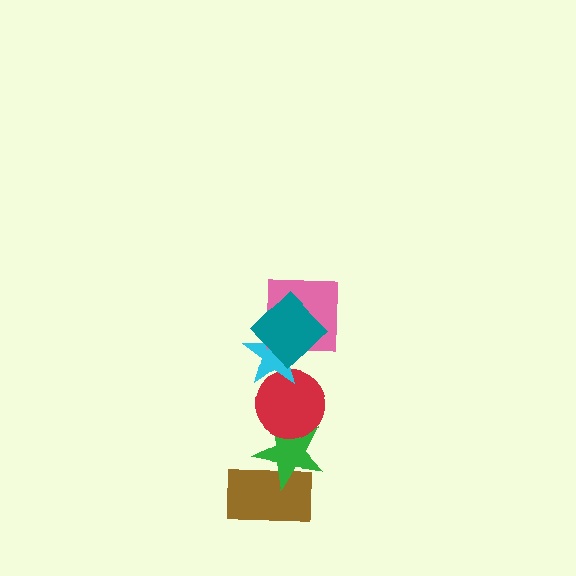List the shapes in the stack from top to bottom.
From top to bottom: the teal diamond, the pink square, the cyan star, the red circle, the green star, the brown rectangle.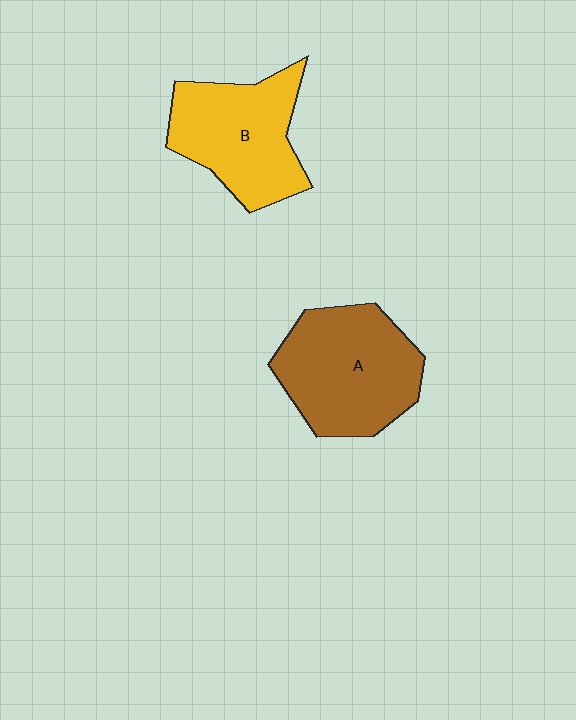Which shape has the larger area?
Shape A (brown).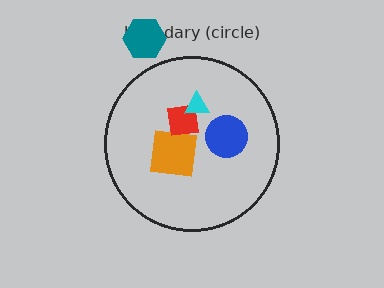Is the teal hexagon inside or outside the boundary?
Outside.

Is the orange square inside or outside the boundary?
Inside.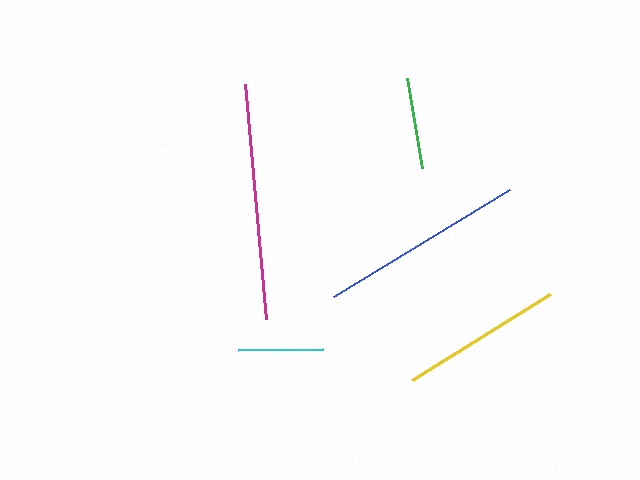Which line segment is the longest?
The magenta line is the longest at approximately 236 pixels.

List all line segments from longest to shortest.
From longest to shortest: magenta, blue, yellow, green, cyan.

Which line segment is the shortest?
The cyan line is the shortest at approximately 85 pixels.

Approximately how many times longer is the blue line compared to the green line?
The blue line is approximately 2.3 times the length of the green line.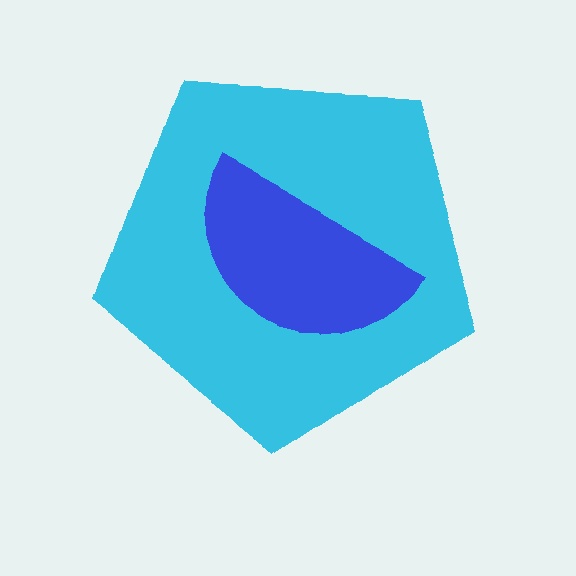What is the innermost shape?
The blue semicircle.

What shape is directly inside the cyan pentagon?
The blue semicircle.